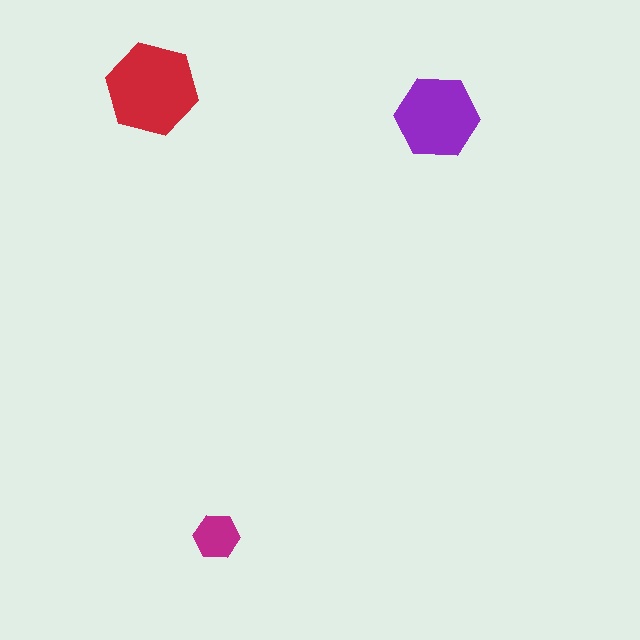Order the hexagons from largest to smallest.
the red one, the purple one, the magenta one.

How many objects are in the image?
There are 3 objects in the image.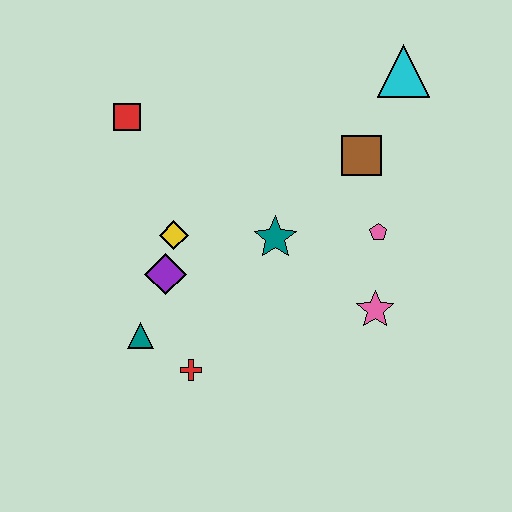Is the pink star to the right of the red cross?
Yes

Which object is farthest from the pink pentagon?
The red square is farthest from the pink pentagon.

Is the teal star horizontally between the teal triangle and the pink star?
Yes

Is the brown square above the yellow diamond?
Yes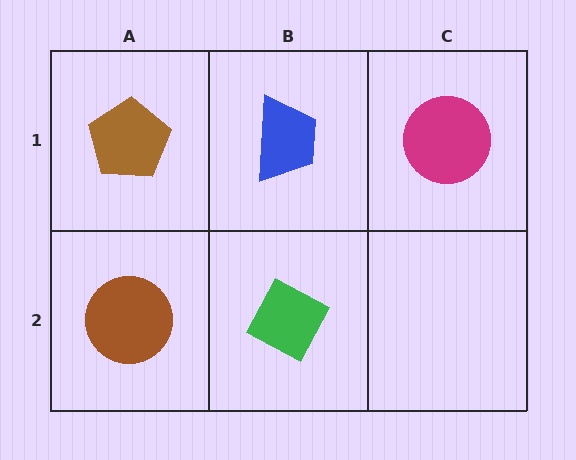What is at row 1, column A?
A brown pentagon.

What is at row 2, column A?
A brown circle.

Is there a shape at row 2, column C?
No, that cell is empty.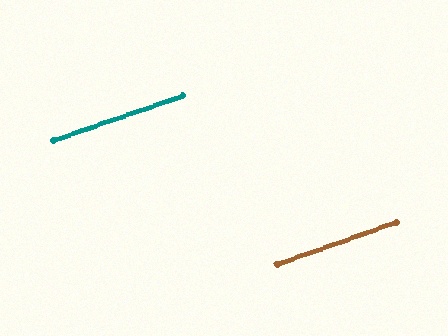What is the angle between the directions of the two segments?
Approximately 1 degree.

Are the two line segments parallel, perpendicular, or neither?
Parallel — their directions differ by only 0.6°.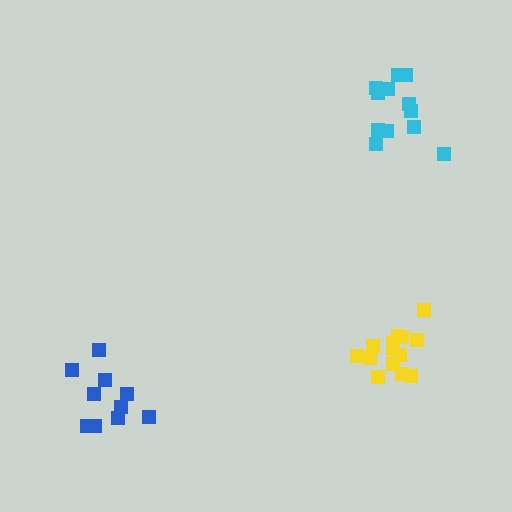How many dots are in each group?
Group 1: 10 dots, Group 2: 14 dots, Group 3: 12 dots (36 total).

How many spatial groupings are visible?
There are 3 spatial groupings.